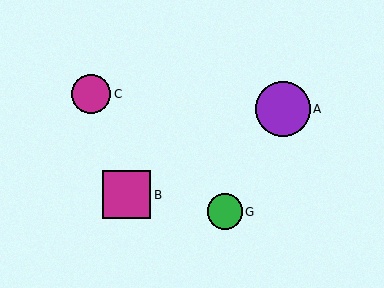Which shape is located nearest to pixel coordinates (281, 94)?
The purple circle (labeled A) at (283, 109) is nearest to that location.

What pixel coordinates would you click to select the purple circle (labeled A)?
Click at (283, 109) to select the purple circle A.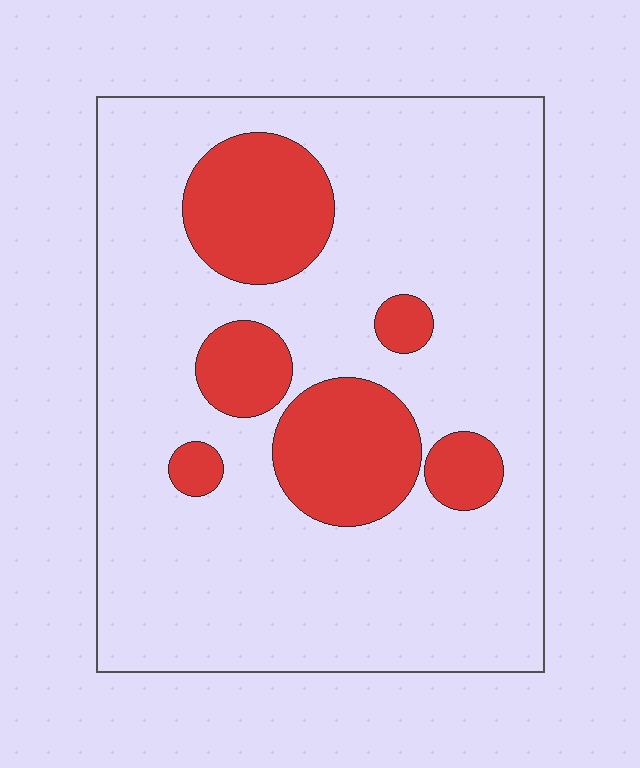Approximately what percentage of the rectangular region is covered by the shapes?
Approximately 20%.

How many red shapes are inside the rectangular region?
6.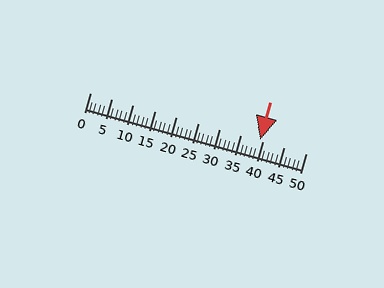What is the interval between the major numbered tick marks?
The major tick marks are spaced 5 units apart.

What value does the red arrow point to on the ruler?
The red arrow points to approximately 39.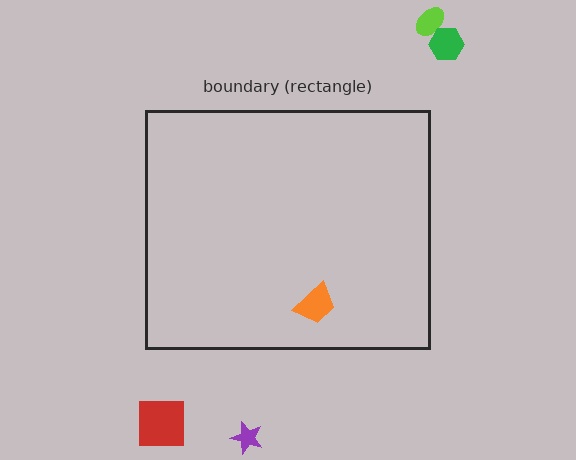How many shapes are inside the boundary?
1 inside, 4 outside.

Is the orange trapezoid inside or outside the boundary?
Inside.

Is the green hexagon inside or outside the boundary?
Outside.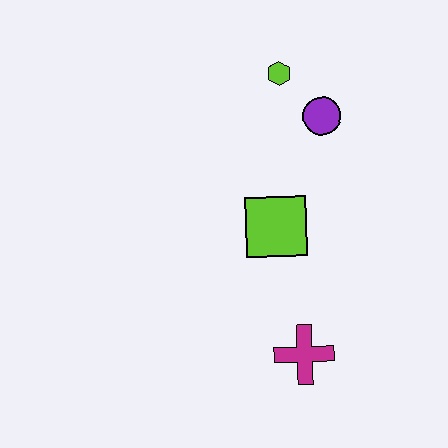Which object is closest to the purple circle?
The lime hexagon is closest to the purple circle.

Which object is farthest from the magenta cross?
The lime hexagon is farthest from the magenta cross.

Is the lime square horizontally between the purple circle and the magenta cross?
No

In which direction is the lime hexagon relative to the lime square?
The lime hexagon is above the lime square.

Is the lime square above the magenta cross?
Yes